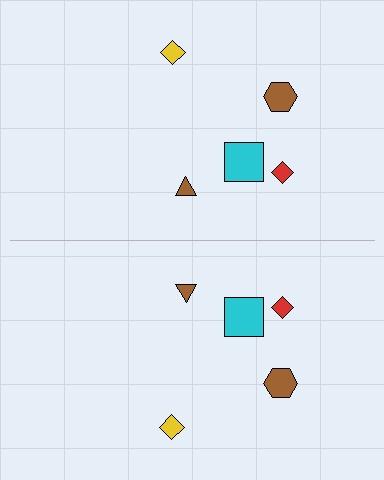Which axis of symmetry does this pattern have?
The pattern has a horizontal axis of symmetry running through the center of the image.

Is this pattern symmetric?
Yes, this pattern has bilateral (reflection) symmetry.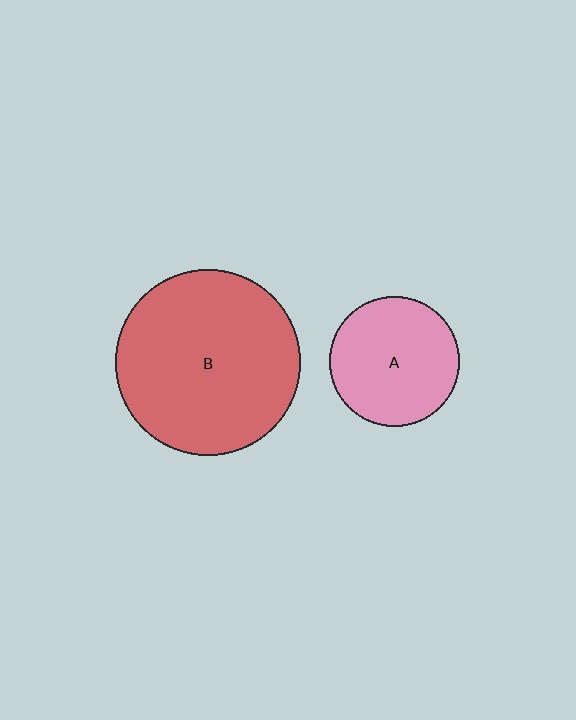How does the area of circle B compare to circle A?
Approximately 2.0 times.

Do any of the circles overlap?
No, none of the circles overlap.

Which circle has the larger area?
Circle B (red).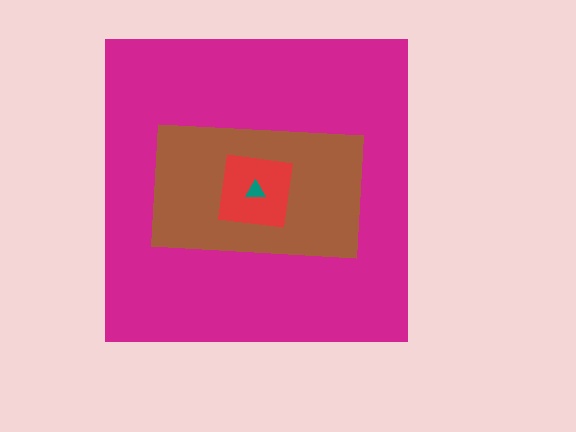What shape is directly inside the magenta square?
The brown rectangle.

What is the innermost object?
The teal triangle.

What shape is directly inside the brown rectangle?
The red square.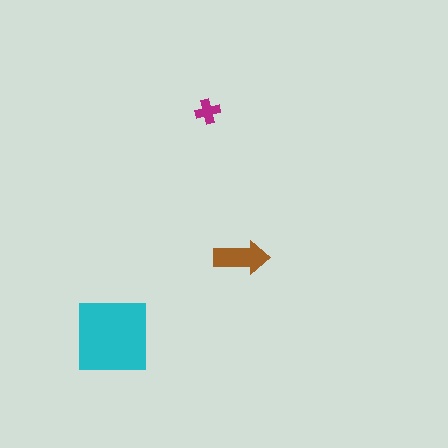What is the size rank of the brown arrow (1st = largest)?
2nd.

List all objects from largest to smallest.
The cyan square, the brown arrow, the magenta cross.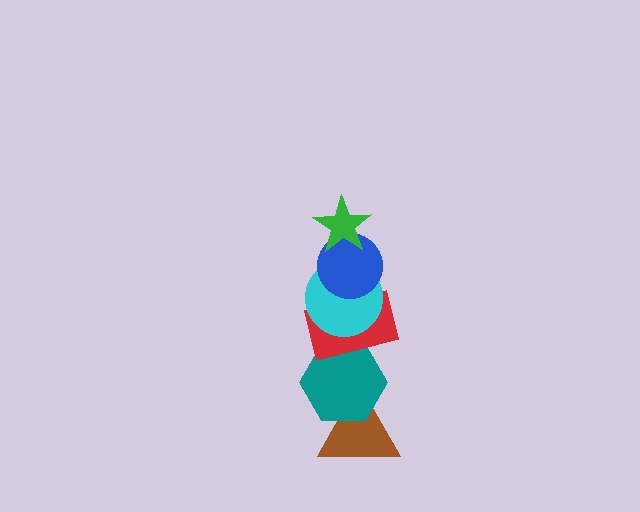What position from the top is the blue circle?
The blue circle is 2nd from the top.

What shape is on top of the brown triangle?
The teal hexagon is on top of the brown triangle.